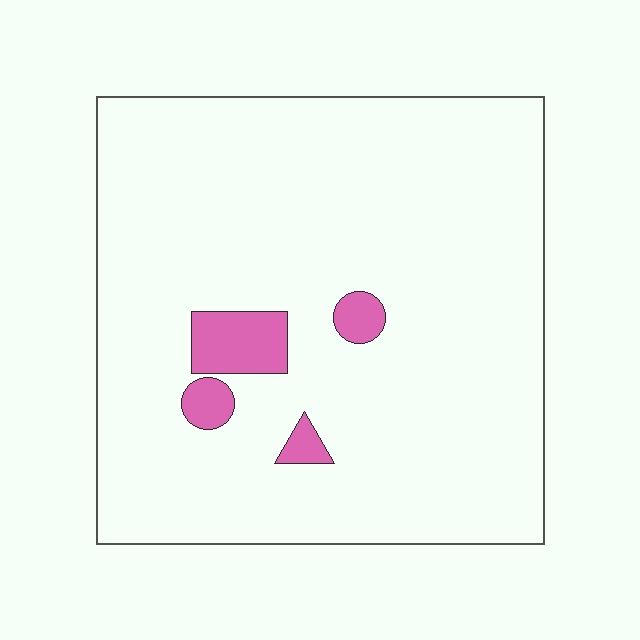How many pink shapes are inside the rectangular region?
4.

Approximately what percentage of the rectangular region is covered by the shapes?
Approximately 5%.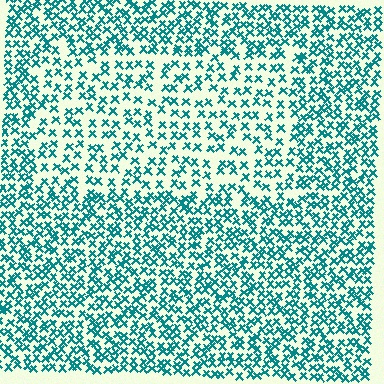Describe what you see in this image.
The image contains small teal elements arranged at two different densities. A rectangle-shaped region is visible where the elements are less densely packed than the surrounding area.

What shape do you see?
I see a rectangle.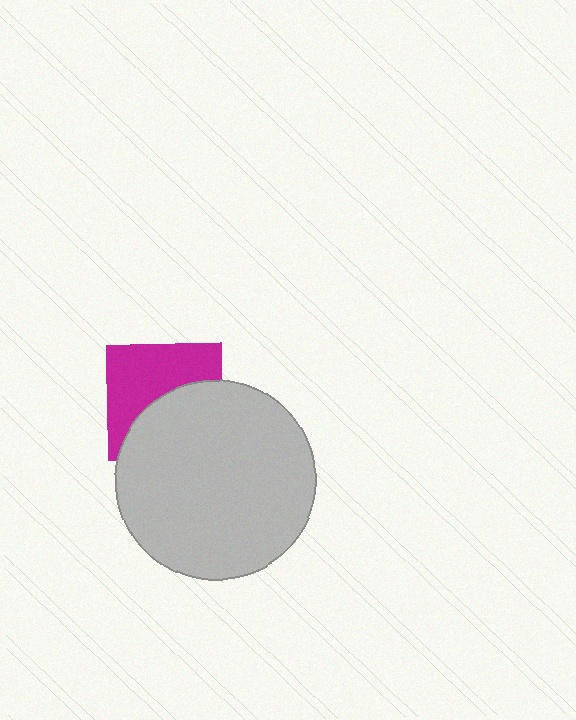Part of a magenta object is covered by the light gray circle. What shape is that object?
It is a square.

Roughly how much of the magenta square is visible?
About half of it is visible (roughly 51%).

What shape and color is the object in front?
The object in front is a light gray circle.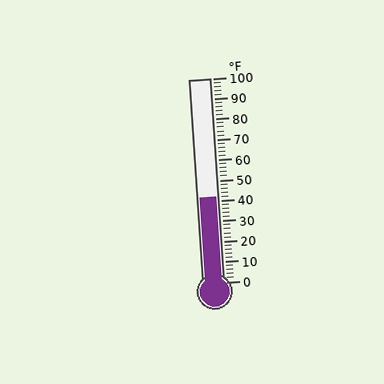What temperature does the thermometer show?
The thermometer shows approximately 42°F.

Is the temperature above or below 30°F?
The temperature is above 30°F.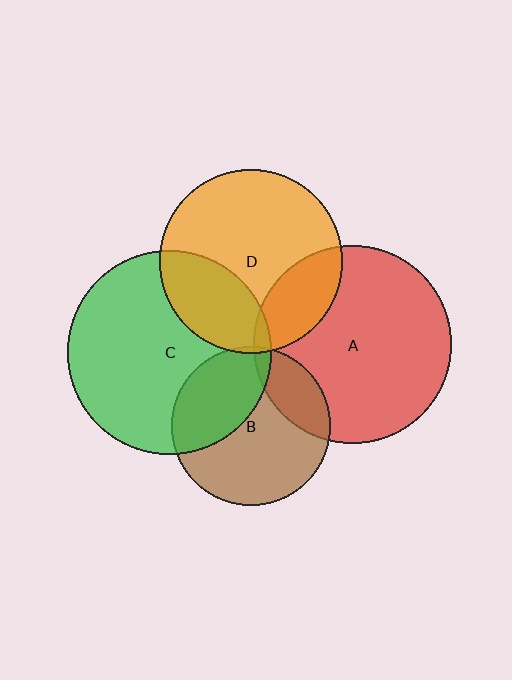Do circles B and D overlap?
Yes.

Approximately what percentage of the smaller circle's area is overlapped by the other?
Approximately 5%.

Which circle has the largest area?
Circle C (green).